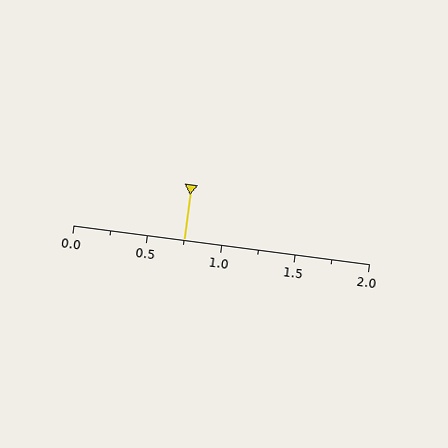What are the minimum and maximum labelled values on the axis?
The axis runs from 0.0 to 2.0.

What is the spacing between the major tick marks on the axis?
The major ticks are spaced 0.5 apart.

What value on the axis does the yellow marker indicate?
The marker indicates approximately 0.75.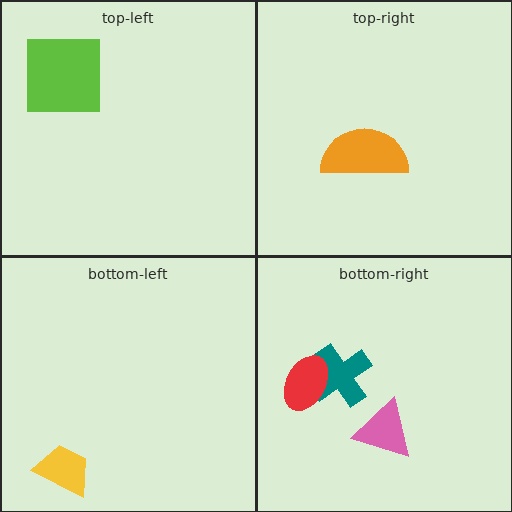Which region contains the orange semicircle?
The top-right region.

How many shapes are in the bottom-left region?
1.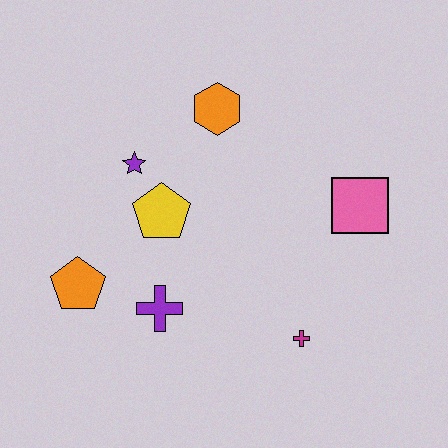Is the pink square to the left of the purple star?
No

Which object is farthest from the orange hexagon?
The magenta cross is farthest from the orange hexagon.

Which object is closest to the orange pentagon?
The purple cross is closest to the orange pentagon.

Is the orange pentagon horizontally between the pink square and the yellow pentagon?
No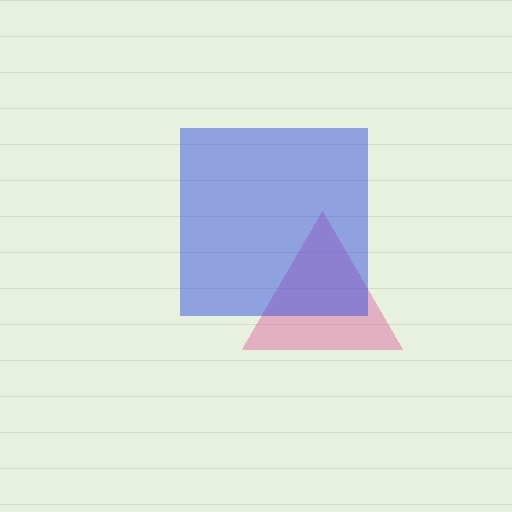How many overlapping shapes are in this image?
There are 2 overlapping shapes in the image.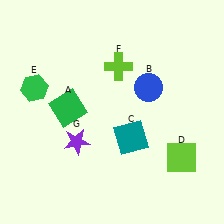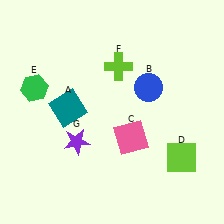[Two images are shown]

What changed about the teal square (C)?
In Image 1, C is teal. In Image 2, it changed to pink.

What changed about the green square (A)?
In Image 1, A is green. In Image 2, it changed to teal.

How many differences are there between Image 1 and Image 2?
There are 2 differences between the two images.